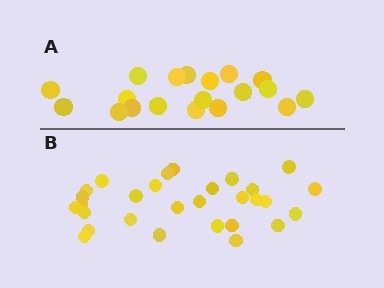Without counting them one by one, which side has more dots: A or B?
Region B (the bottom region) has more dots.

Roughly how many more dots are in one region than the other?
Region B has roughly 10 or so more dots than region A.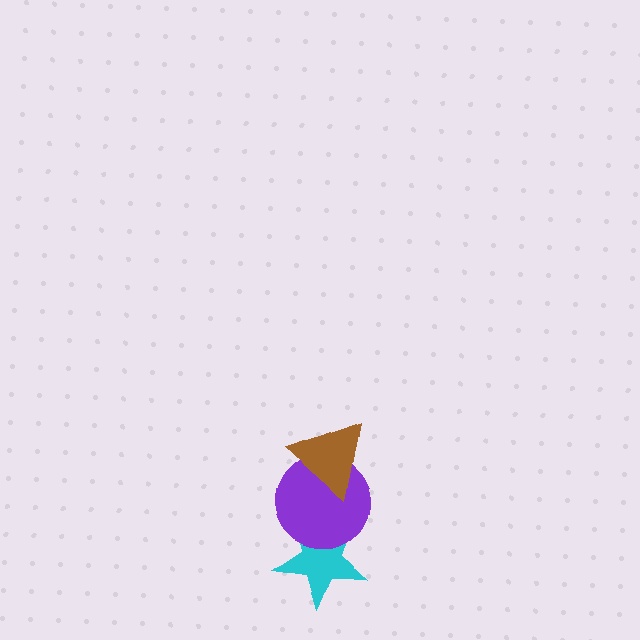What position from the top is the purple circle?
The purple circle is 2nd from the top.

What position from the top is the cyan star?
The cyan star is 3rd from the top.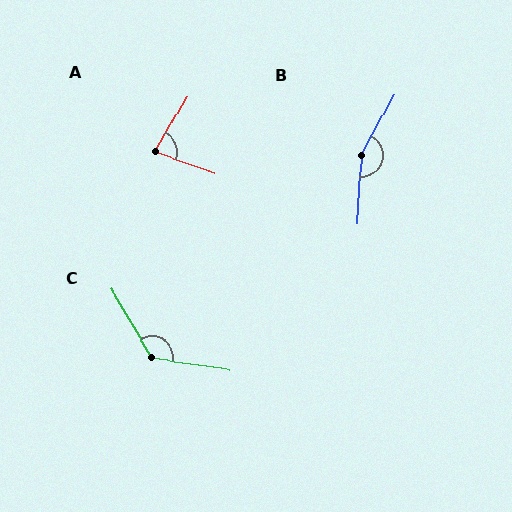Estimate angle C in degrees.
Approximately 128 degrees.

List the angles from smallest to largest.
A (79°), C (128°), B (155°).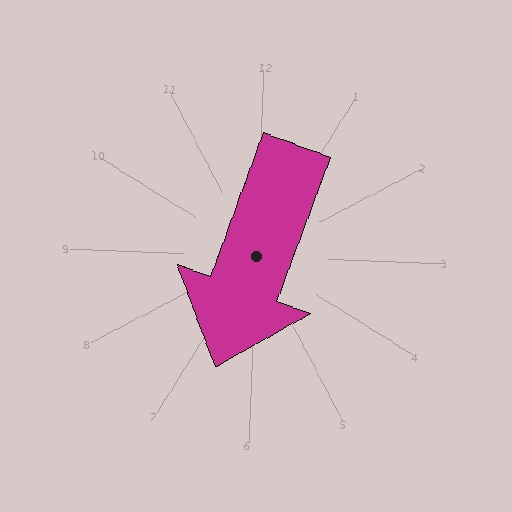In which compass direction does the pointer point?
South.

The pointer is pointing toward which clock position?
Roughly 7 o'clock.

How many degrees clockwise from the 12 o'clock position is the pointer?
Approximately 198 degrees.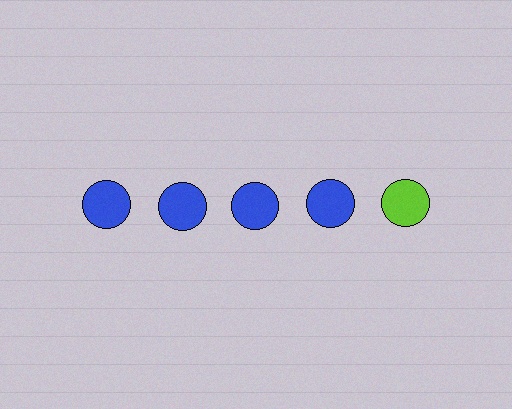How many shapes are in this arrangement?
There are 5 shapes arranged in a grid pattern.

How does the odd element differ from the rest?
It has a different color: lime instead of blue.